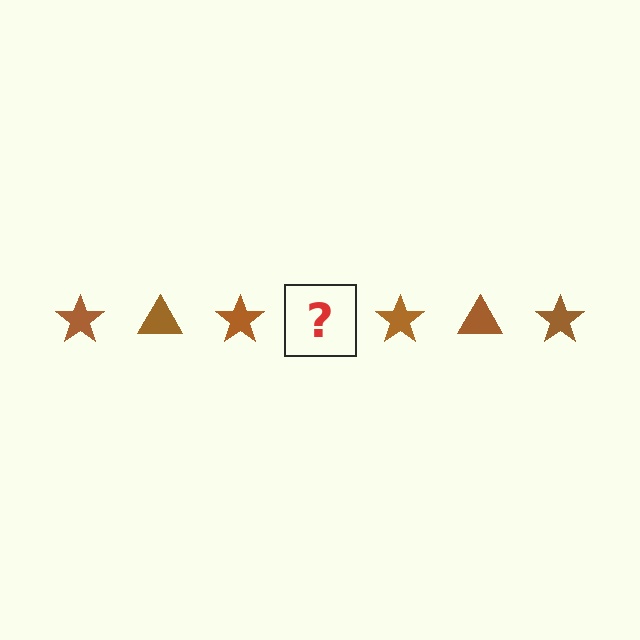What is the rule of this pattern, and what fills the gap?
The rule is that the pattern cycles through star, triangle shapes in brown. The gap should be filled with a brown triangle.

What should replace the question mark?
The question mark should be replaced with a brown triangle.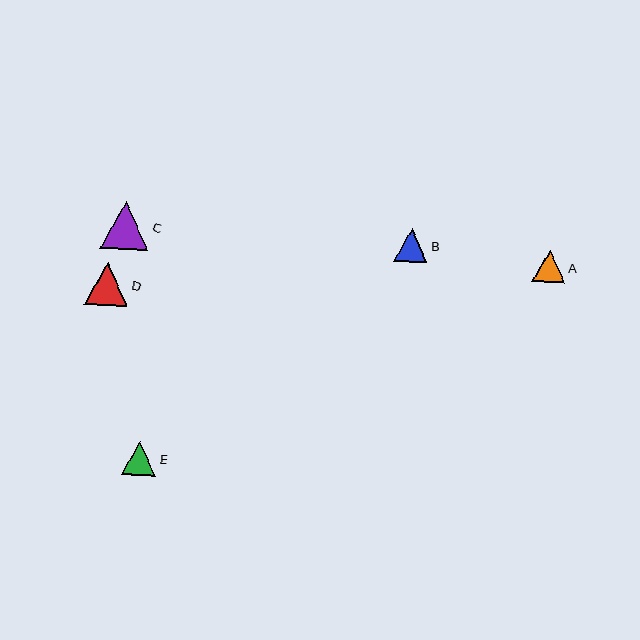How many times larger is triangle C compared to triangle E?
Triangle C is approximately 1.4 times the size of triangle E.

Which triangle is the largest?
Triangle C is the largest with a size of approximately 48 pixels.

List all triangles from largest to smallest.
From largest to smallest: C, D, E, B, A.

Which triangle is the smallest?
Triangle A is the smallest with a size of approximately 32 pixels.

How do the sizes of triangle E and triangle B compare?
Triangle E and triangle B are approximately the same size.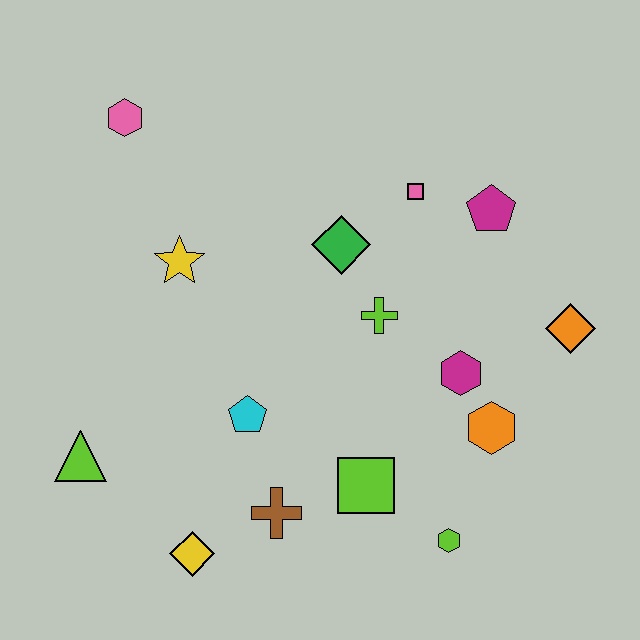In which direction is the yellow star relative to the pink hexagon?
The yellow star is below the pink hexagon.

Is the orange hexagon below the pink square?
Yes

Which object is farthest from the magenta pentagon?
The lime triangle is farthest from the magenta pentagon.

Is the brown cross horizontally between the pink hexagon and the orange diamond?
Yes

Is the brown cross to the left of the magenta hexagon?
Yes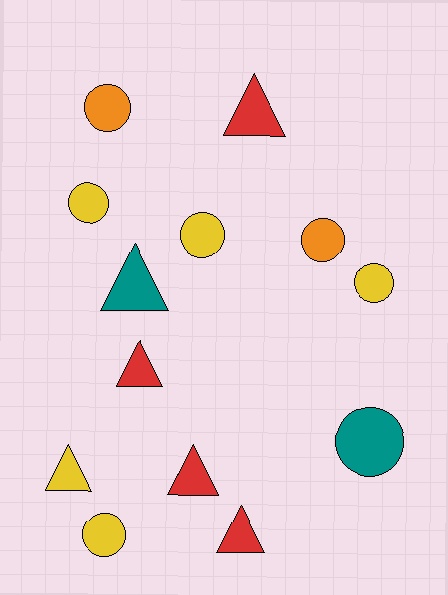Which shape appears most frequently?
Circle, with 7 objects.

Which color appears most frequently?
Yellow, with 5 objects.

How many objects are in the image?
There are 13 objects.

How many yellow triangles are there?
There is 1 yellow triangle.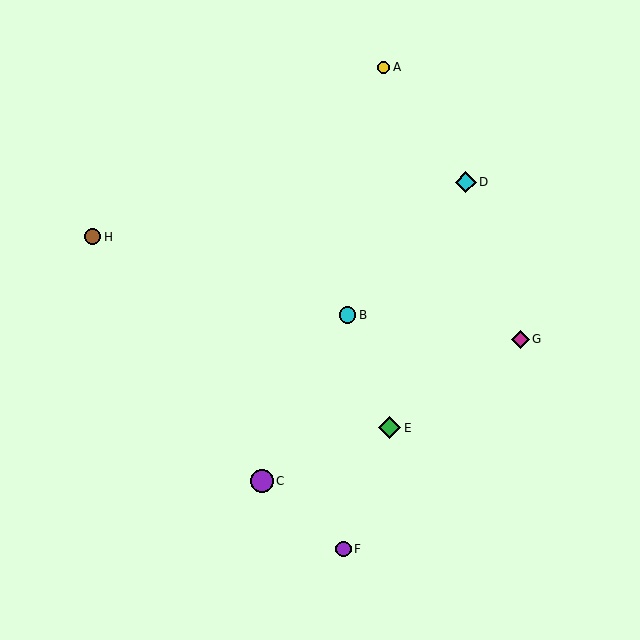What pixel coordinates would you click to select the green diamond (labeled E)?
Click at (389, 428) to select the green diamond E.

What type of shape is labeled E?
Shape E is a green diamond.